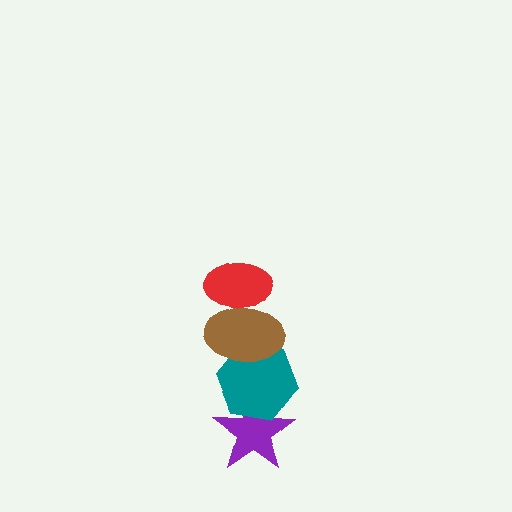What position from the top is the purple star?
The purple star is 4th from the top.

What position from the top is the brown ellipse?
The brown ellipse is 2nd from the top.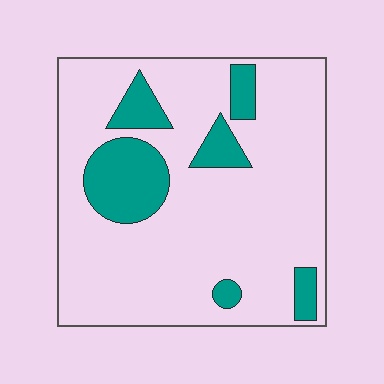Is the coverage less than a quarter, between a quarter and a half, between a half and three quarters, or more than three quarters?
Less than a quarter.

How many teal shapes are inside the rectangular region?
6.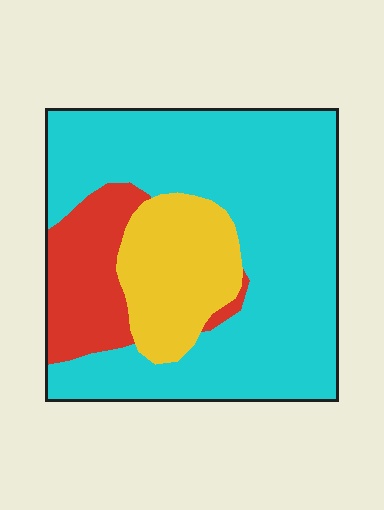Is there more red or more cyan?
Cyan.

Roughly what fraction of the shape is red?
Red covers around 15% of the shape.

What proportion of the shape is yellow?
Yellow covers roughly 20% of the shape.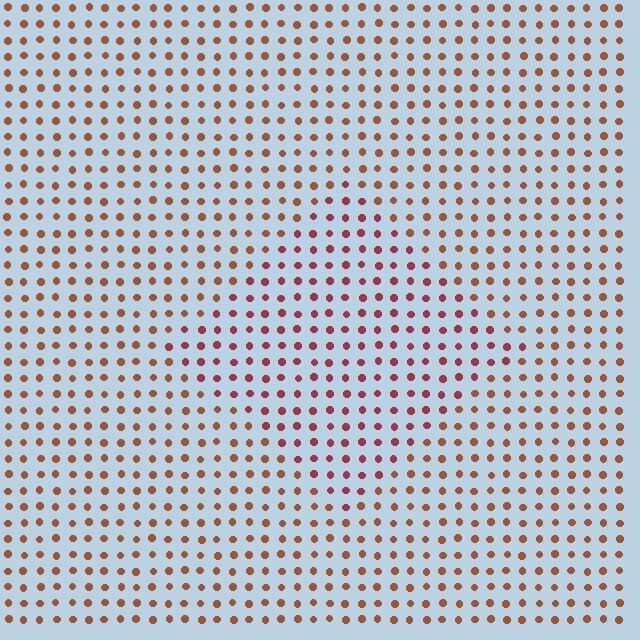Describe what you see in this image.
The image is filled with small brown elements in a uniform arrangement. A diamond-shaped region is visible where the elements are tinted to a slightly different hue, forming a subtle color boundary.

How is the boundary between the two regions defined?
The boundary is defined purely by a slight shift in hue (about 29 degrees). Spacing, size, and orientation are identical on both sides.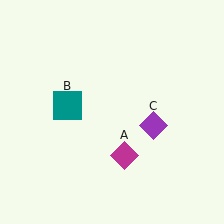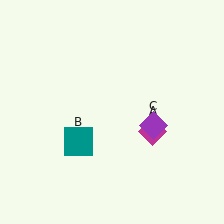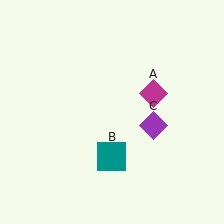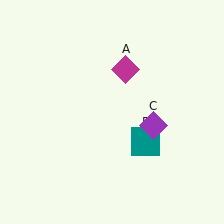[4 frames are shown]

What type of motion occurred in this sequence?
The magenta diamond (object A), teal square (object B) rotated counterclockwise around the center of the scene.